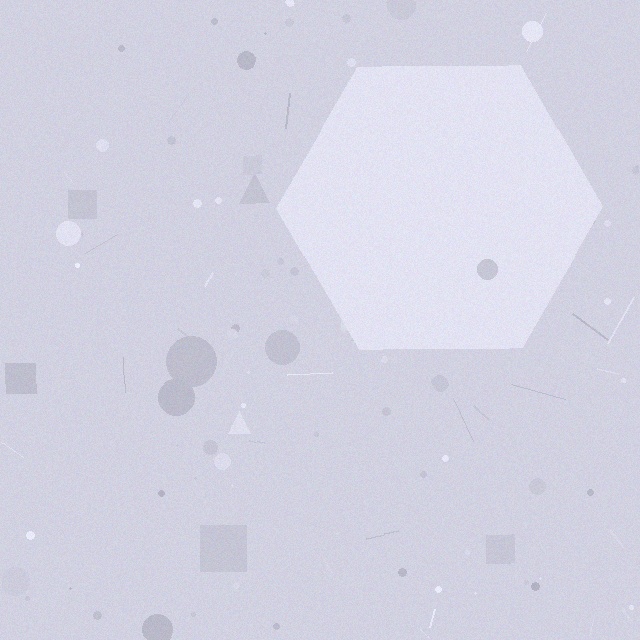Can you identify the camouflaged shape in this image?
The camouflaged shape is a hexagon.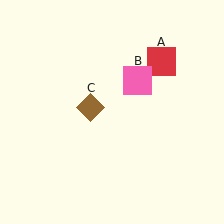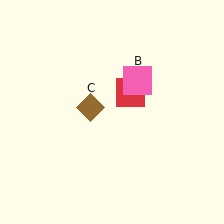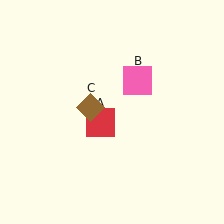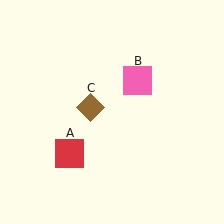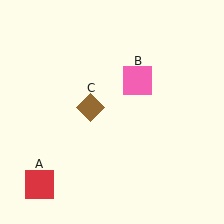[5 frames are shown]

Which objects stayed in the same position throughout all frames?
Pink square (object B) and brown diamond (object C) remained stationary.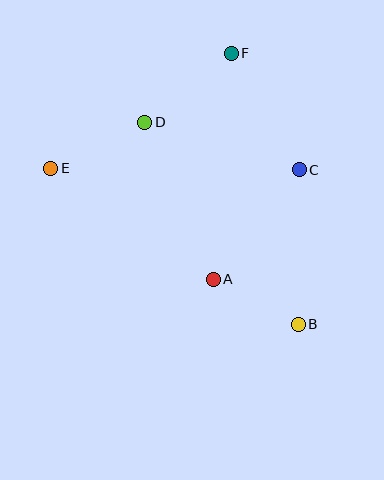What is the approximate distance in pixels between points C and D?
The distance between C and D is approximately 162 pixels.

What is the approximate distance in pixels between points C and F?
The distance between C and F is approximately 135 pixels.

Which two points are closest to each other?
Points A and B are closest to each other.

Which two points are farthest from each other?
Points B and E are farthest from each other.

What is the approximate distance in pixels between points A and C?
The distance between A and C is approximately 139 pixels.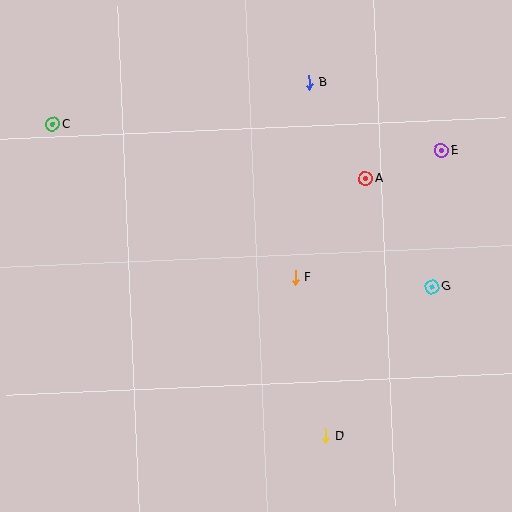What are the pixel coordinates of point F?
Point F is at (295, 277).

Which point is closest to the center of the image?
Point F at (295, 277) is closest to the center.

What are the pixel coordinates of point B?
Point B is at (310, 82).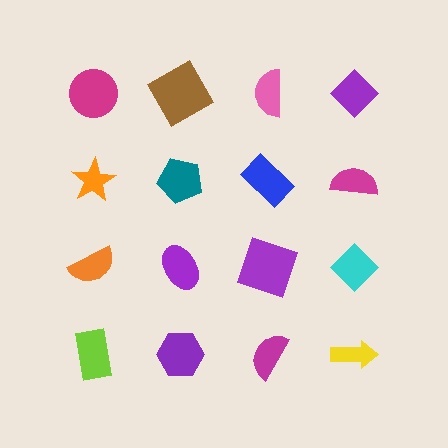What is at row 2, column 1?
An orange star.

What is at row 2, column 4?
A magenta semicircle.